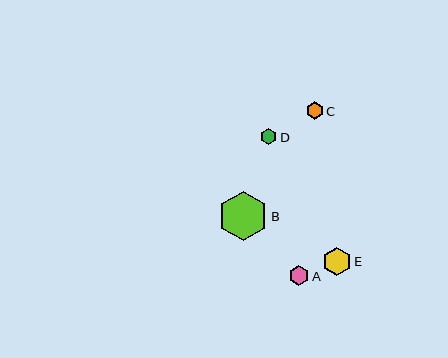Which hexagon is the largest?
Hexagon B is the largest with a size of approximately 49 pixels.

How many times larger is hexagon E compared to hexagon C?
Hexagon E is approximately 1.6 times the size of hexagon C.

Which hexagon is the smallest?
Hexagon D is the smallest with a size of approximately 17 pixels.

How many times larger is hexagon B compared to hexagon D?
Hexagon B is approximately 2.9 times the size of hexagon D.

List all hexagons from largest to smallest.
From largest to smallest: B, E, A, C, D.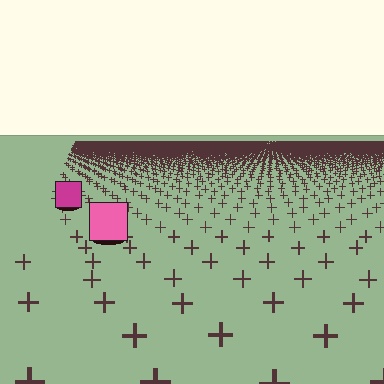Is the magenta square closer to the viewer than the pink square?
No. The pink square is closer — you can tell from the texture gradient: the ground texture is coarser near it.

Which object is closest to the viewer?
The pink square is closest. The texture marks near it are larger and more spread out.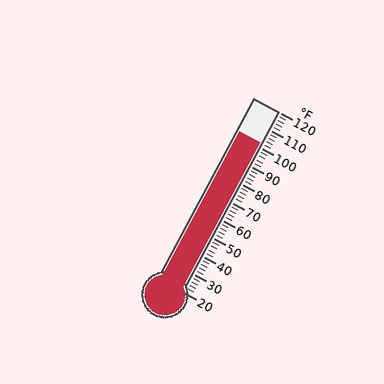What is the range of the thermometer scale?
The thermometer scale ranges from 20°F to 120°F.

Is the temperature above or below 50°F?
The temperature is above 50°F.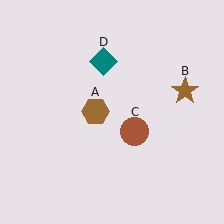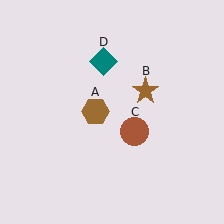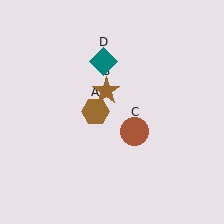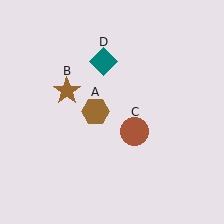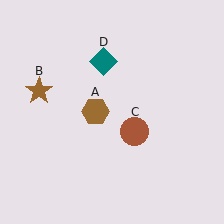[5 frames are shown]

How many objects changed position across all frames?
1 object changed position: brown star (object B).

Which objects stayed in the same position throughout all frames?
Brown hexagon (object A) and brown circle (object C) and teal diamond (object D) remained stationary.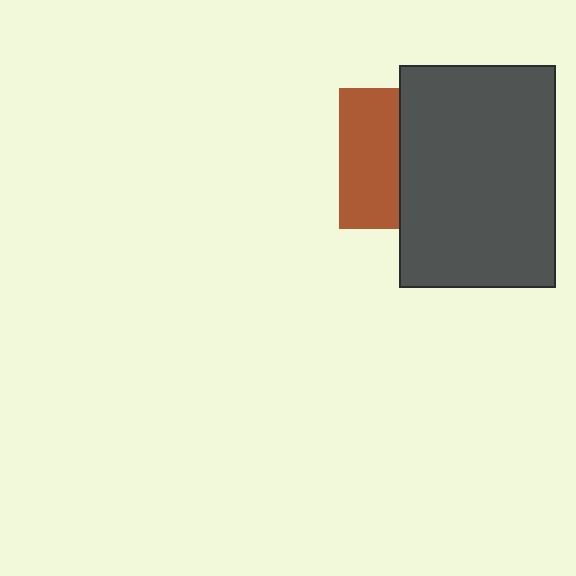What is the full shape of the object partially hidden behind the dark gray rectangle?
The partially hidden object is a brown square.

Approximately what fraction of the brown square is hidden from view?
Roughly 57% of the brown square is hidden behind the dark gray rectangle.